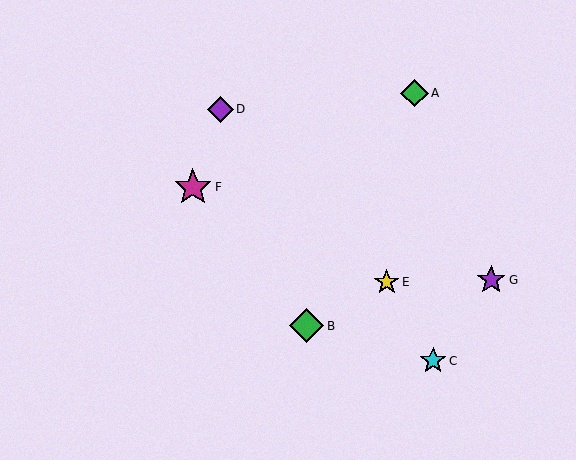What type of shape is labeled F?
Shape F is a magenta star.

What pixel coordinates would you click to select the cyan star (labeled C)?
Click at (433, 361) to select the cyan star C.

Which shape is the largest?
The magenta star (labeled F) is the largest.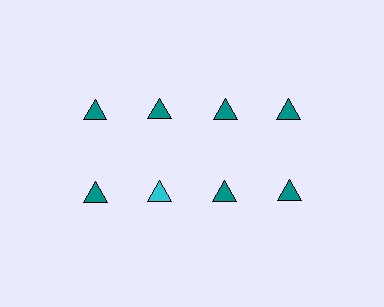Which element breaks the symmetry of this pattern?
The cyan triangle in the second row, second from left column breaks the symmetry. All other shapes are teal triangles.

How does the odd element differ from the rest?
It has a different color: cyan instead of teal.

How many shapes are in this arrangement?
There are 8 shapes arranged in a grid pattern.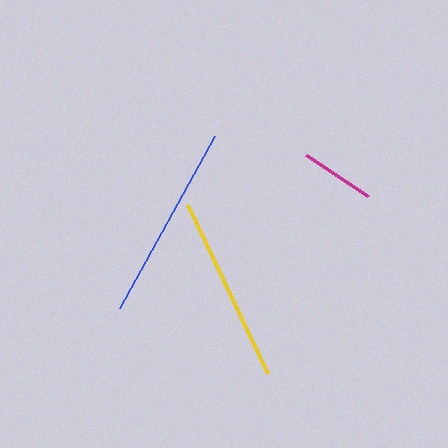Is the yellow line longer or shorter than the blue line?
The blue line is longer than the yellow line.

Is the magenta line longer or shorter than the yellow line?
The yellow line is longer than the magenta line.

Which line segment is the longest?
The blue line is the longest at approximately 197 pixels.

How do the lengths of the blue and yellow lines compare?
The blue and yellow lines are approximately the same length.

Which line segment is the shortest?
The magenta line is the shortest at approximately 75 pixels.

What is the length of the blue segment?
The blue segment is approximately 197 pixels long.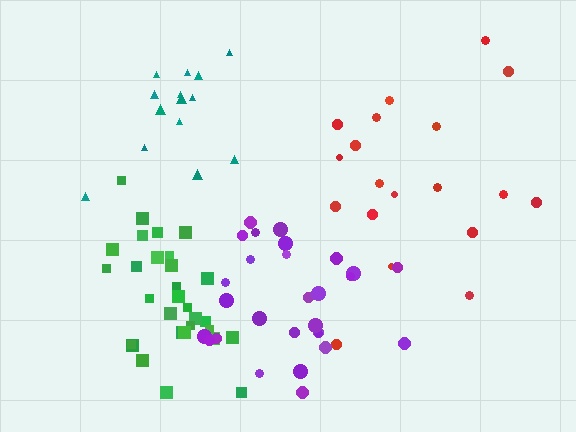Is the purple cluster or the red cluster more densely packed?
Purple.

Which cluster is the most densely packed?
Green.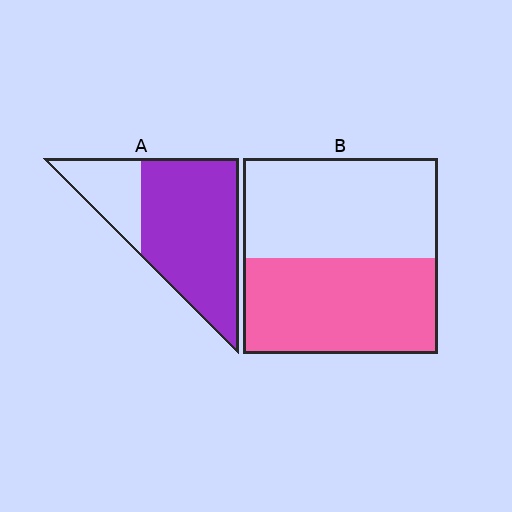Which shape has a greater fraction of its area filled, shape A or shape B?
Shape A.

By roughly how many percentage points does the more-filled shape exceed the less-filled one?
By roughly 25 percentage points (A over B).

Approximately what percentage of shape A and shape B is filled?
A is approximately 75% and B is approximately 50%.